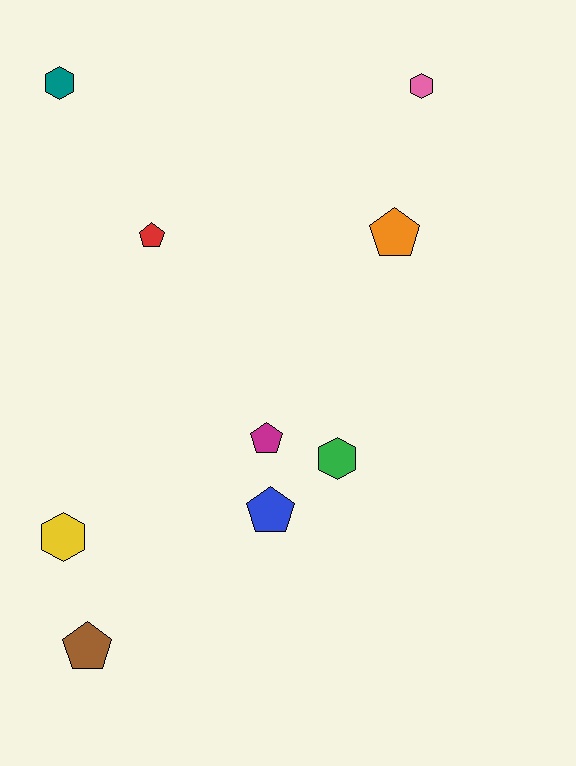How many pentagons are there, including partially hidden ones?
There are 5 pentagons.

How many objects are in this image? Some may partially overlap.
There are 9 objects.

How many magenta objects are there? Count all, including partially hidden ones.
There is 1 magenta object.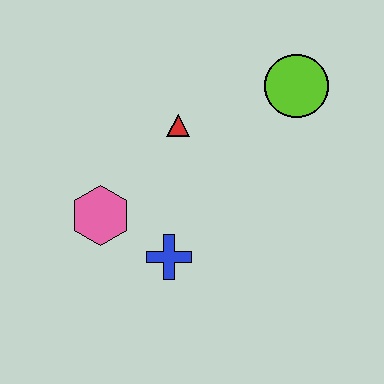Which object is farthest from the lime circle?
The pink hexagon is farthest from the lime circle.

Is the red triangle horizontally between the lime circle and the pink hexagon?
Yes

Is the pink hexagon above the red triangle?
No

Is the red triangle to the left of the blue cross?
No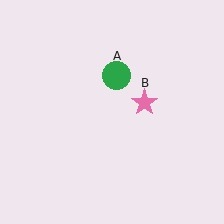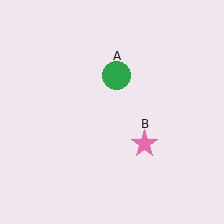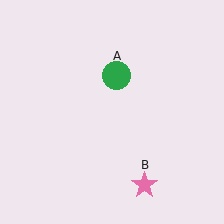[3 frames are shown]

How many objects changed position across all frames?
1 object changed position: pink star (object B).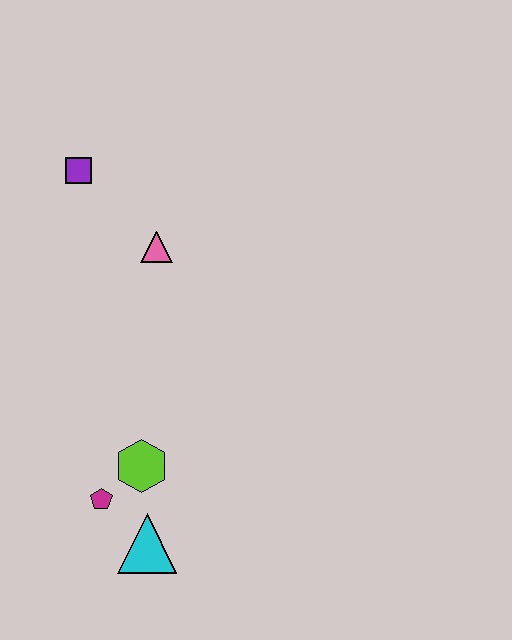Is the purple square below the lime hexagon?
No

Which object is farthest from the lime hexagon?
The purple square is farthest from the lime hexagon.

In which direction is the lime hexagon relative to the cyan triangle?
The lime hexagon is above the cyan triangle.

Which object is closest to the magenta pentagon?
The lime hexagon is closest to the magenta pentagon.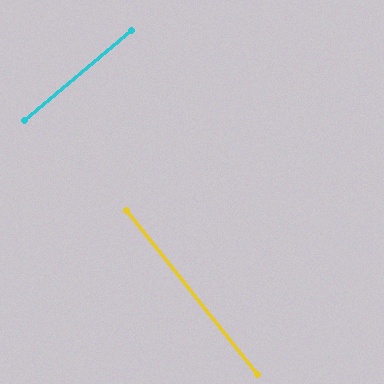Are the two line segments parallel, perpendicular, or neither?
Perpendicular — they meet at approximately 89°.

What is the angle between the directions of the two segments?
Approximately 89 degrees.